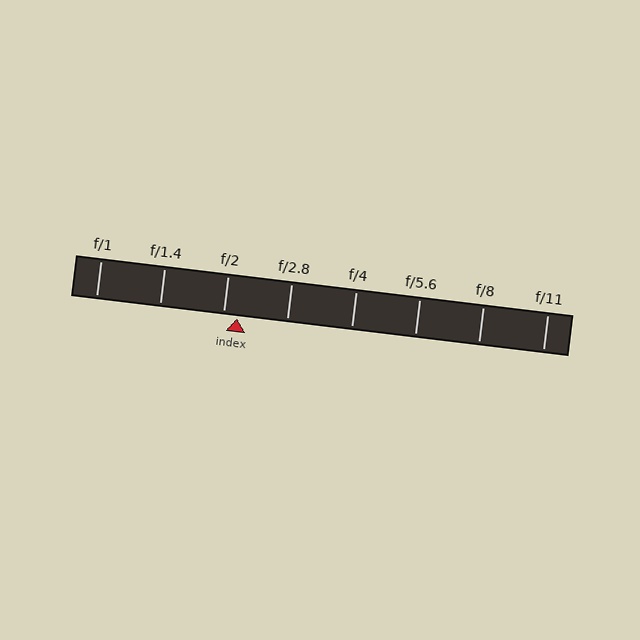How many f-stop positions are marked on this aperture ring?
There are 8 f-stop positions marked.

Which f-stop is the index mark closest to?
The index mark is closest to f/2.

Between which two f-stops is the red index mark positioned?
The index mark is between f/2 and f/2.8.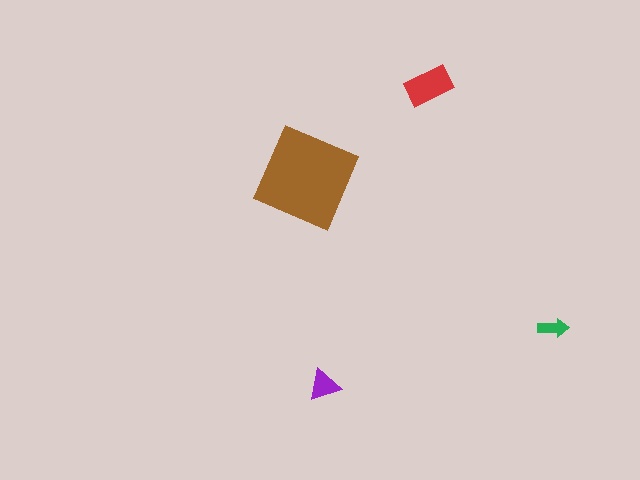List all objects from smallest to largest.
The green arrow, the purple triangle, the red rectangle, the brown diamond.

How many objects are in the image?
There are 4 objects in the image.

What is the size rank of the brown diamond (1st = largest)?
1st.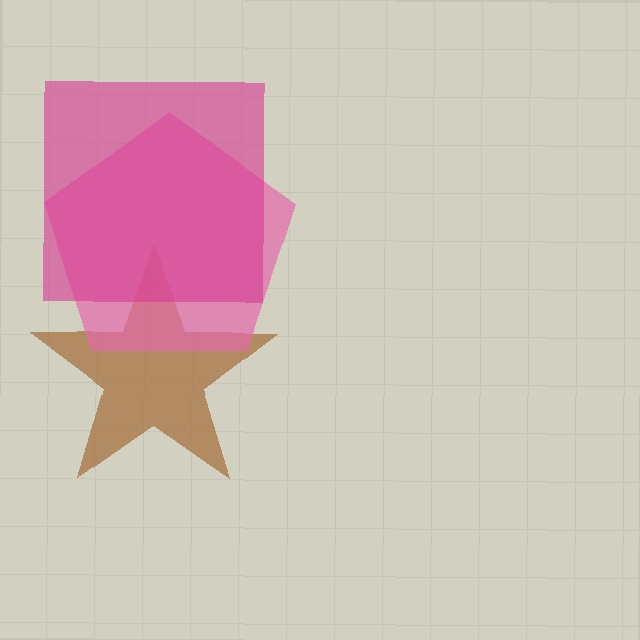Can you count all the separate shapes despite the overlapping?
Yes, there are 3 separate shapes.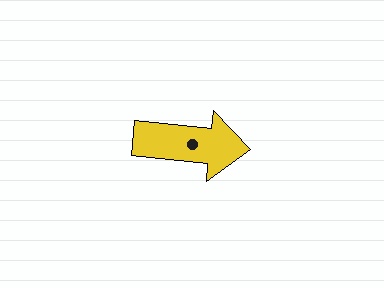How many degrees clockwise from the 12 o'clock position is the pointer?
Approximately 96 degrees.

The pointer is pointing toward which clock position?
Roughly 3 o'clock.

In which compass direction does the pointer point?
East.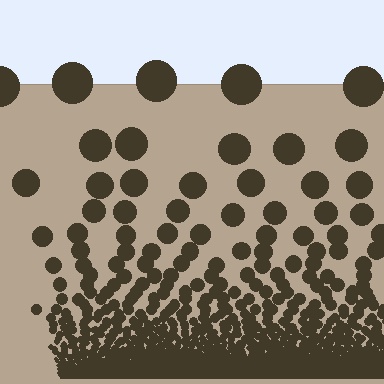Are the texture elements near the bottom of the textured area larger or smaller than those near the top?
Smaller. The gradient is inverted — elements near the bottom are smaller and denser.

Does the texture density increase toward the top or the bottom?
Density increases toward the bottom.